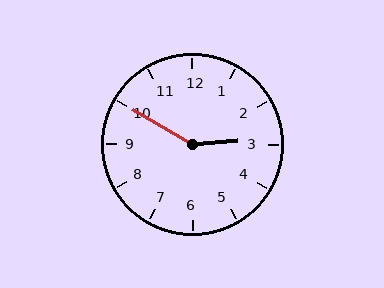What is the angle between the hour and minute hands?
Approximately 145 degrees.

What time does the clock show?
2:50.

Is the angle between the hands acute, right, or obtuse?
It is obtuse.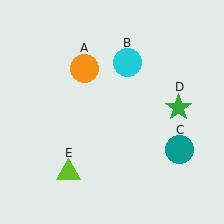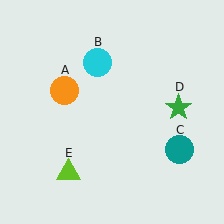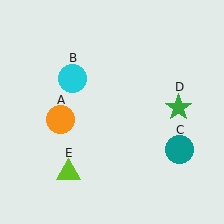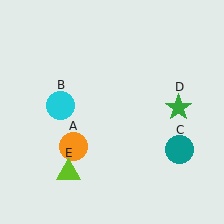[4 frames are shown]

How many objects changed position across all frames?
2 objects changed position: orange circle (object A), cyan circle (object B).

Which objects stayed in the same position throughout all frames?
Teal circle (object C) and green star (object D) and lime triangle (object E) remained stationary.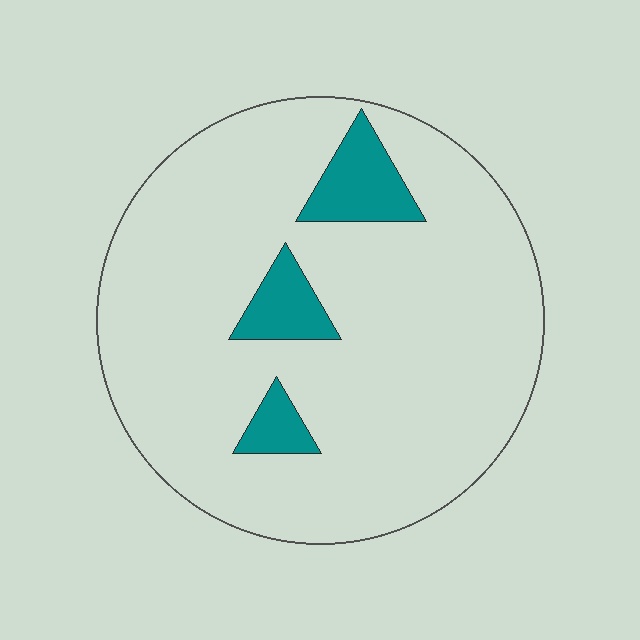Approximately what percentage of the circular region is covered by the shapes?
Approximately 10%.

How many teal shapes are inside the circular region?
3.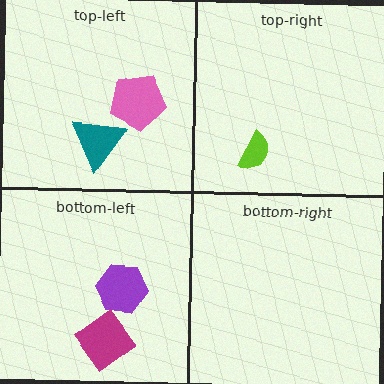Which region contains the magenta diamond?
The bottom-left region.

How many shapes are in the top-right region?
1.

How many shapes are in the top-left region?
2.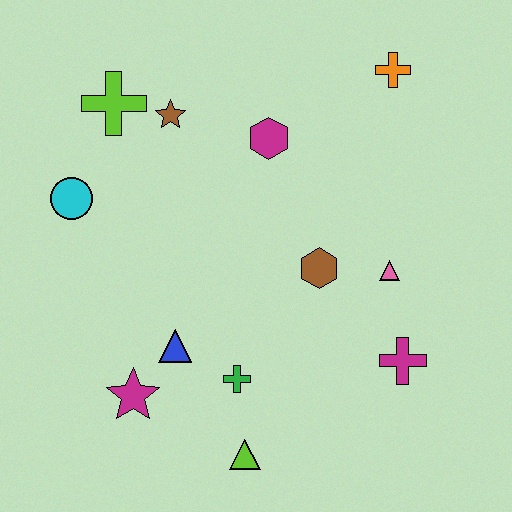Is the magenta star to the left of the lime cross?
No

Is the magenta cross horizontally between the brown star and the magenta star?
No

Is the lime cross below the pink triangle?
No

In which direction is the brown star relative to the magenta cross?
The brown star is above the magenta cross.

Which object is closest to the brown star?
The lime cross is closest to the brown star.